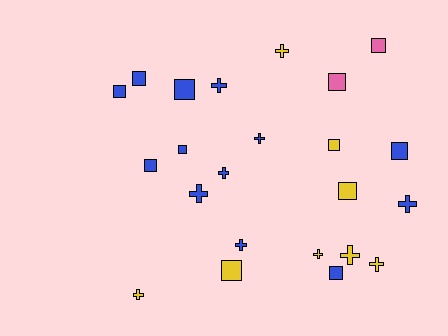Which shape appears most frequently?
Square, with 12 objects.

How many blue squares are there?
There are 7 blue squares.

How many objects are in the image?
There are 23 objects.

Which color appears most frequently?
Blue, with 13 objects.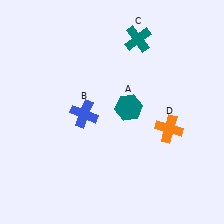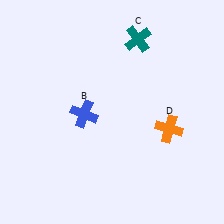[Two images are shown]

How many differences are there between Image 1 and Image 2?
There is 1 difference between the two images.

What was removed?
The teal hexagon (A) was removed in Image 2.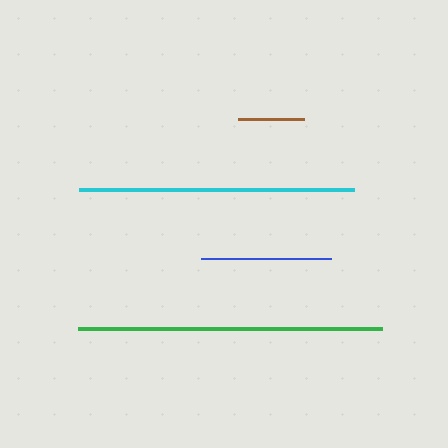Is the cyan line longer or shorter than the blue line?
The cyan line is longer than the blue line.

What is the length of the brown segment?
The brown segment is approximately 66 pixels long.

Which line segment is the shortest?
The brown line is the shortest at approximately 66 pixels.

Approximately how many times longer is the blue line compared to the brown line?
The blue line is approximately 2.0 times the length of the brown line.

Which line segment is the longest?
The green line is the longest at approximately 304 pixels.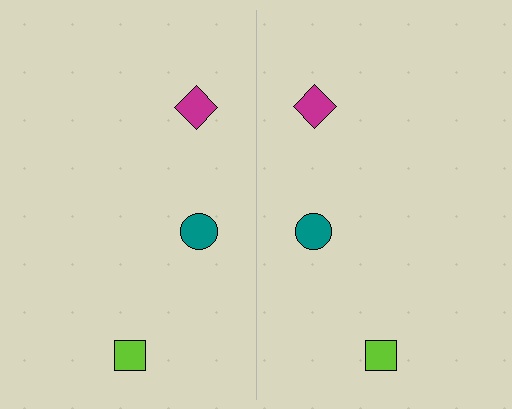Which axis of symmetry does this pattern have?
The pattern has a vertical axis of symmetry running through the center of the image.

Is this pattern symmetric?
Yes, this pattern has bilateral (reflection) symmetry.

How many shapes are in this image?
There are 6 shapes in this image.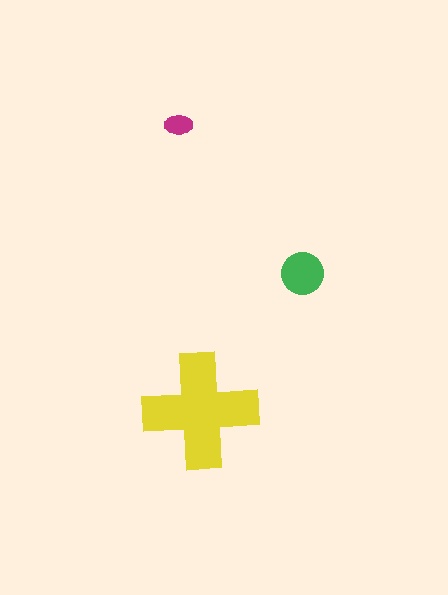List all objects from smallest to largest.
The magenta ellipse, the green circle, the yellow cross.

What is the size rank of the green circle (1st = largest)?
2nd.